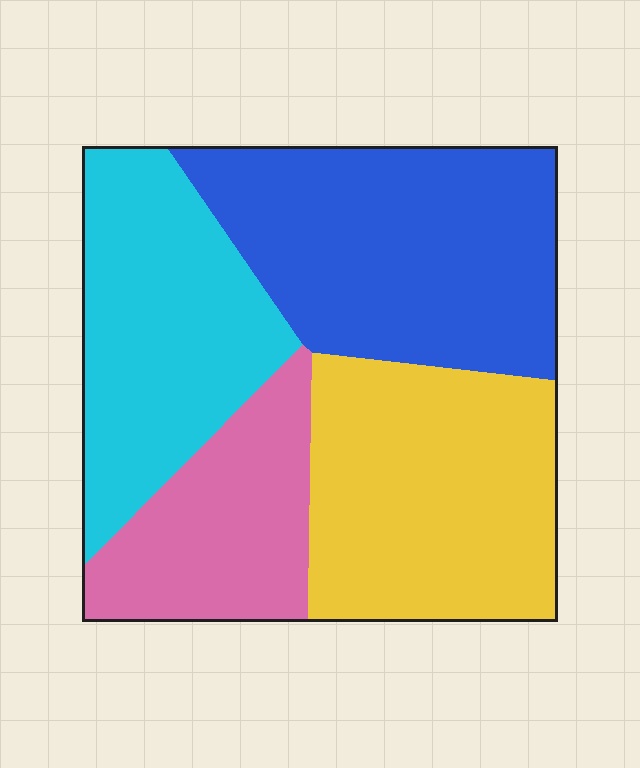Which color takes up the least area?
Pink, at roughly 15%.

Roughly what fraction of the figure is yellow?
Yellow takes up between a quarter and a half of the figure.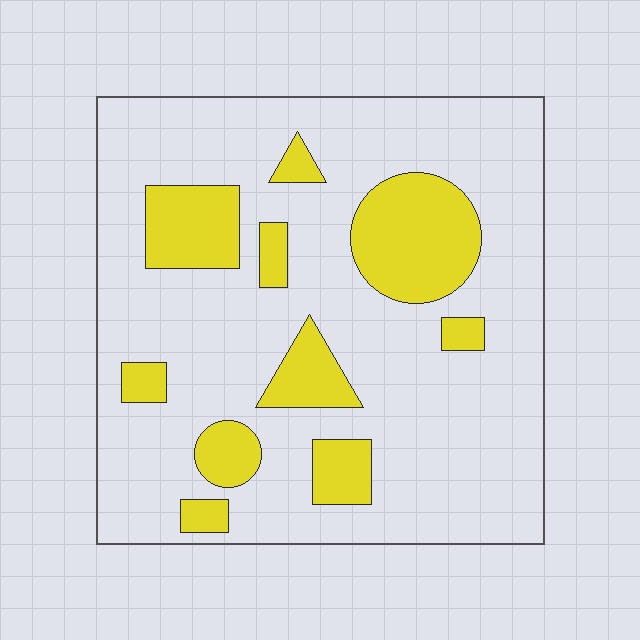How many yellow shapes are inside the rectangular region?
10.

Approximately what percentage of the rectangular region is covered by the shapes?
Approximately 20%.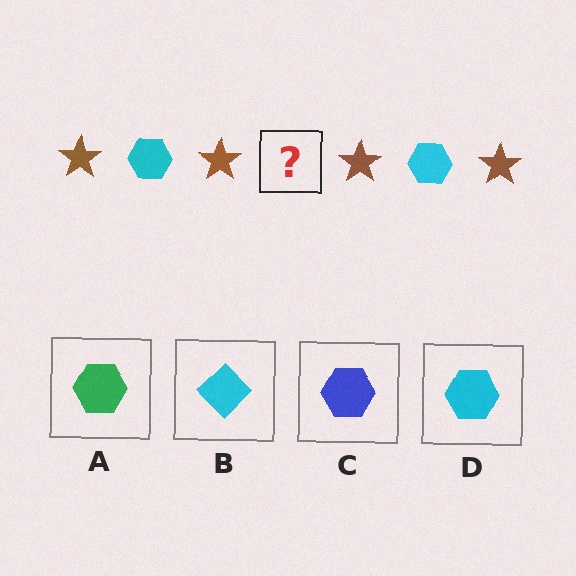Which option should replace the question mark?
Option D.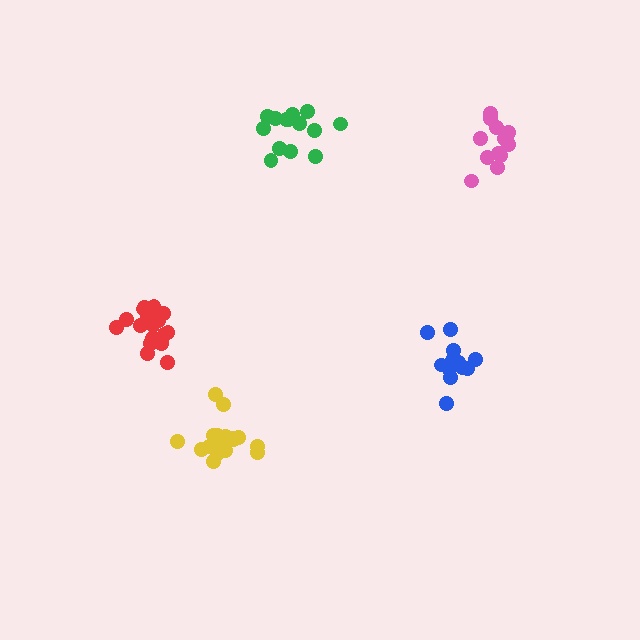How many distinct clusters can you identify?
There are 5 distinct clusters.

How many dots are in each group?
Group 1: 13 dots, Group 2: 14 dots, Group 3: 14 dots, Group 4: 18 dots, Group 5: 17 dots (76 total).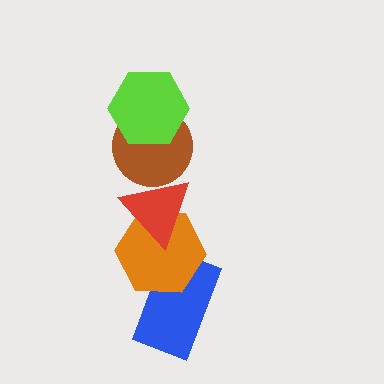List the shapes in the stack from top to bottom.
From top to bottom: the lime hexagon, the brown circle, the red triangle, the orange hexagon, the blue rectangle.